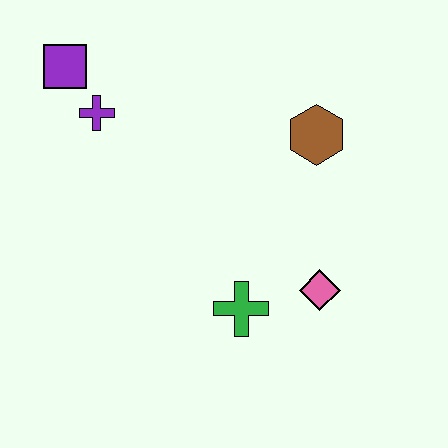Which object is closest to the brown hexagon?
The pink diamond is closest to the brown hexagon.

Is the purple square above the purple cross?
Yes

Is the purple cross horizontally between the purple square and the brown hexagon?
Yes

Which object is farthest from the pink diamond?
The purple square is farthest from the pink diamond.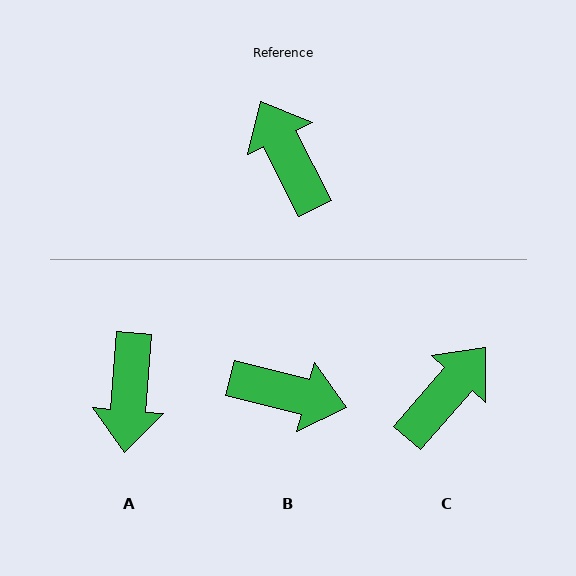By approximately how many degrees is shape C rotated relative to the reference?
Approximately 68 degrees clockwise.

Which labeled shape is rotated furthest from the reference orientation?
A, about 149 degrees away.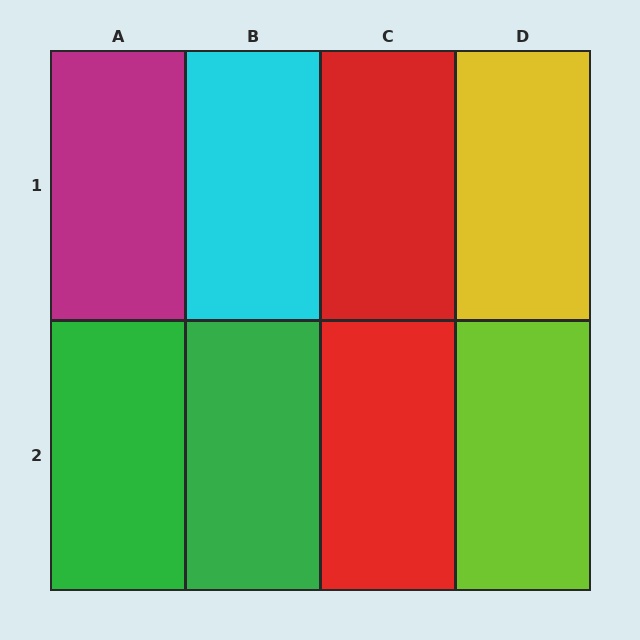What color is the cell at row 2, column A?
Green.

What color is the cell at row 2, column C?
Red.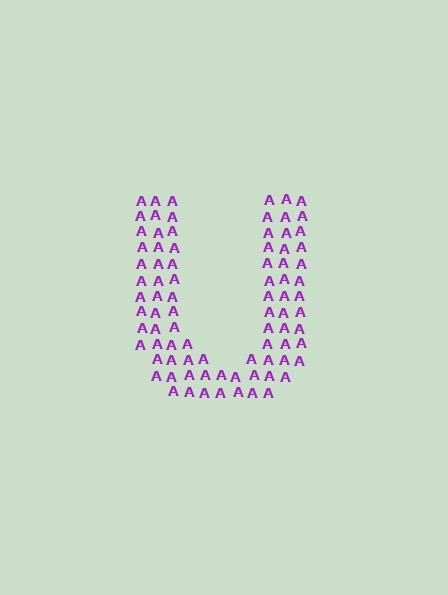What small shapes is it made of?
It is made of small letter A's.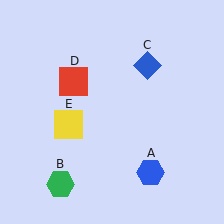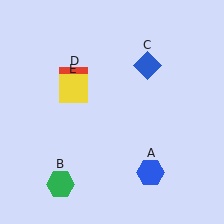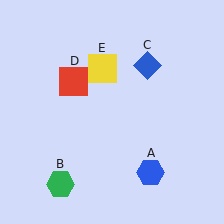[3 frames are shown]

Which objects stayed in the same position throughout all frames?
Blue hexagon (object A) and green hexagon (object B) and blue diamond (object C) and red square (object D) remained stationary.